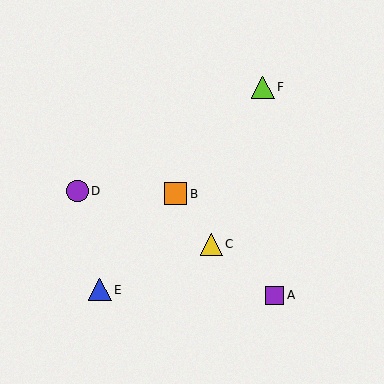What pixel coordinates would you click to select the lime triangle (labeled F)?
Click at (263, 87) to select the lime triangle F.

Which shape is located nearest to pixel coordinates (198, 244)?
The yellow triangle (labeled C) at (212, 244) is nearest to that location.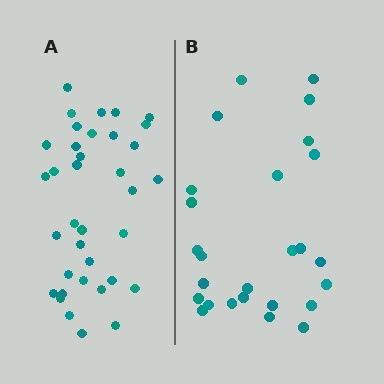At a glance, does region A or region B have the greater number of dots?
Region A (the left region) has more dots.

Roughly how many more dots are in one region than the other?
Region A has roughly 10 or so more dots than region B.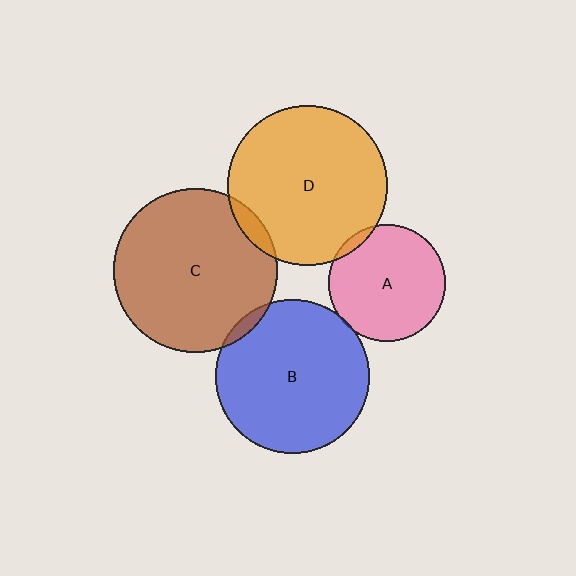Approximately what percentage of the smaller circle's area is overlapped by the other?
Approximately 5%.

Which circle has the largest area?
Circle C (brown).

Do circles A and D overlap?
Yes.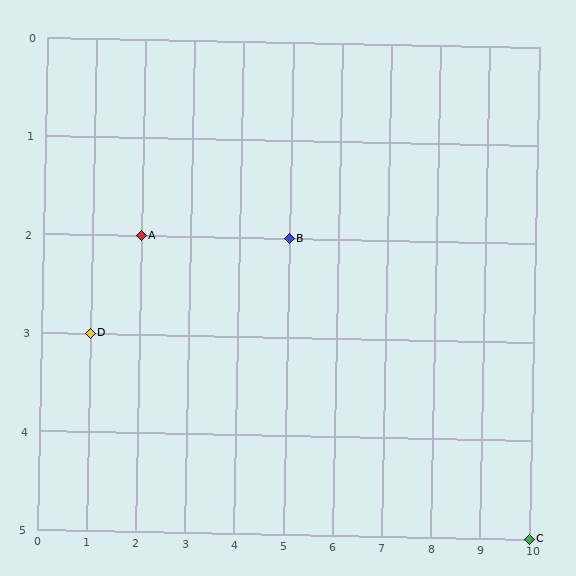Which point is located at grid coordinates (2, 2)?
Point A is at (2, 2).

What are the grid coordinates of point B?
Point B is at grid coordinates (5, 2).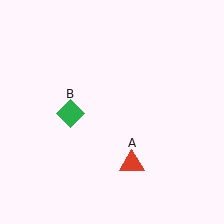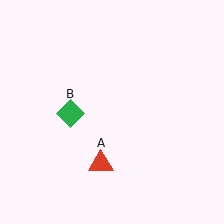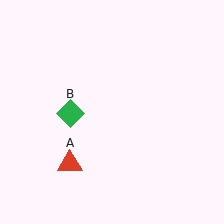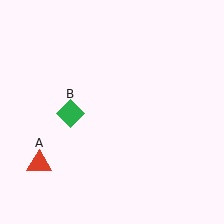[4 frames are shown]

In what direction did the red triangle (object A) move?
The red triangle (object A) moved left.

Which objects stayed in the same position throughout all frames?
Green diamond (object B) remained stationary.